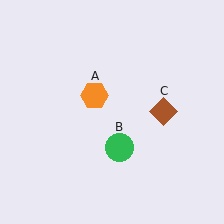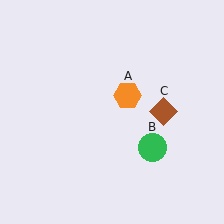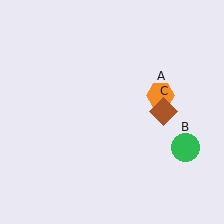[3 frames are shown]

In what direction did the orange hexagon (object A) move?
The orange hexagon (object A) moved right.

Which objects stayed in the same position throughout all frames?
Brown diamond (object C) remained stationary.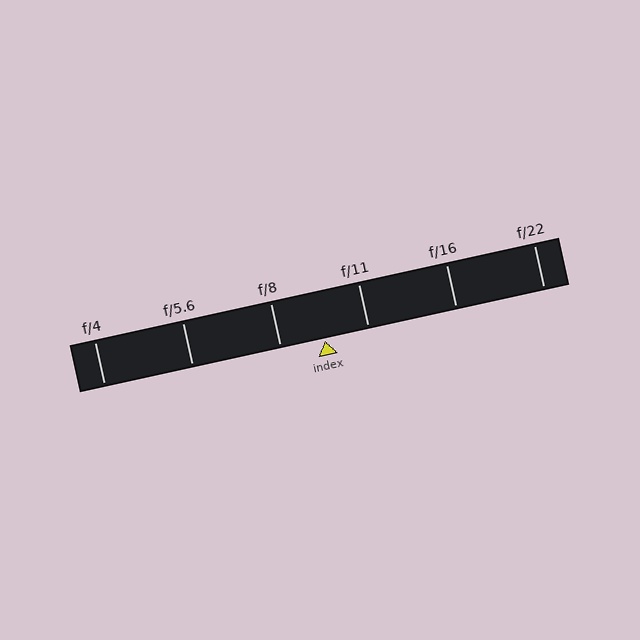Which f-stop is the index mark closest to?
The index mark is closest to f/11.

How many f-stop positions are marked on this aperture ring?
There are 6 f-stop positions marked.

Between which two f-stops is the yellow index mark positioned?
The index mark is between f/8 and f/11.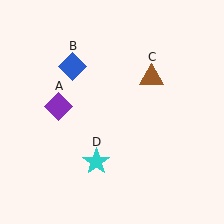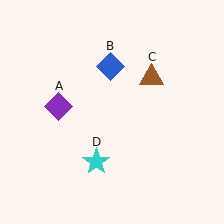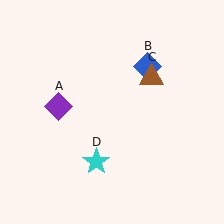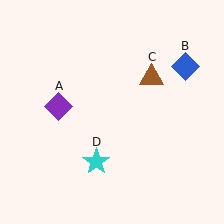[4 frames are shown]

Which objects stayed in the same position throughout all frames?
Purple diamond (object A) and brown triangle (object C) and cyan star (object D) remained stationary.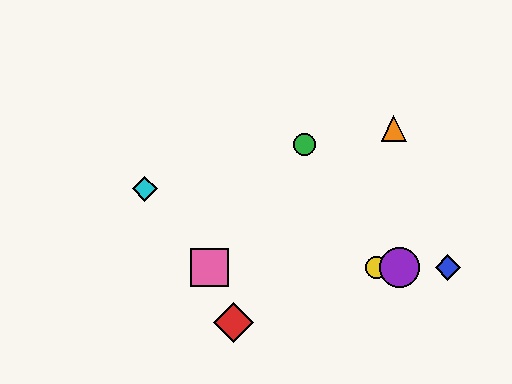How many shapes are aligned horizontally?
4 shapes (the blue diamond, the yellow circle, the purple circle, the pink square) are aligned horizontally.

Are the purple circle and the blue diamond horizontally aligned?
Yes, both are at y≈268.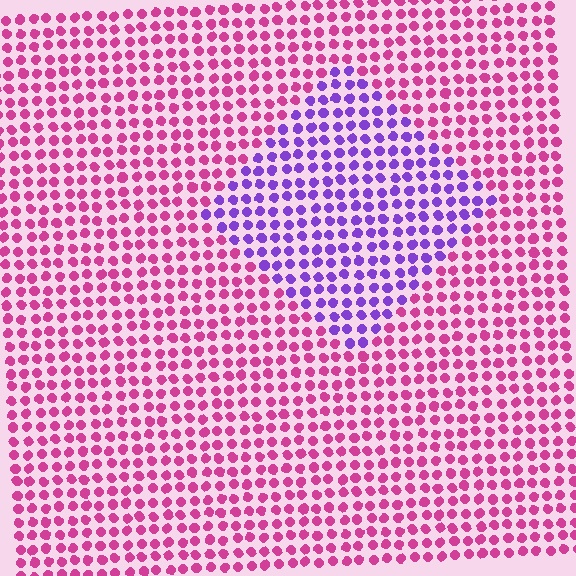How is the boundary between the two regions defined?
The boundary is defined purely by a slight shift in hue (about 56 degrees). Spacing, size, and orientation are identical on both sides.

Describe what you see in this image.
The image is filled with small magenta elements in a uniform arrangement. A diamond-shaped region is visible where the elements are tinted to a slightly different hue, forming a subtle color boundary.